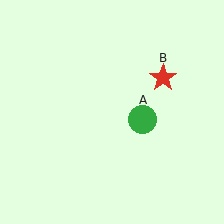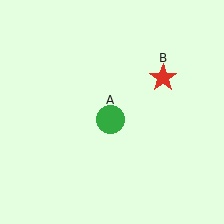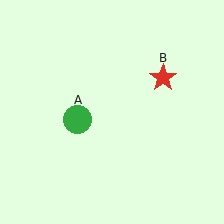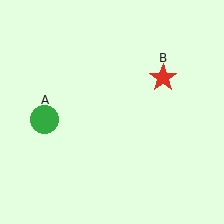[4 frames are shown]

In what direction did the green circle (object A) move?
The green circle (object A) moved left.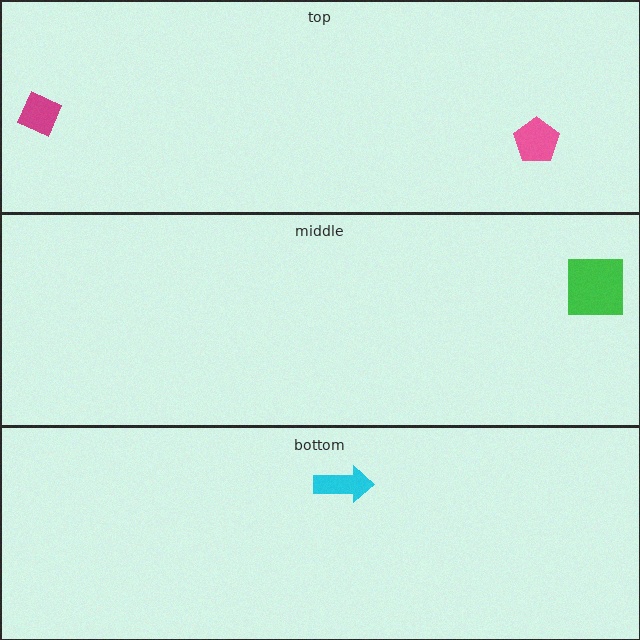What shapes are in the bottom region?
The cyan arrow.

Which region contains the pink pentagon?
The top region.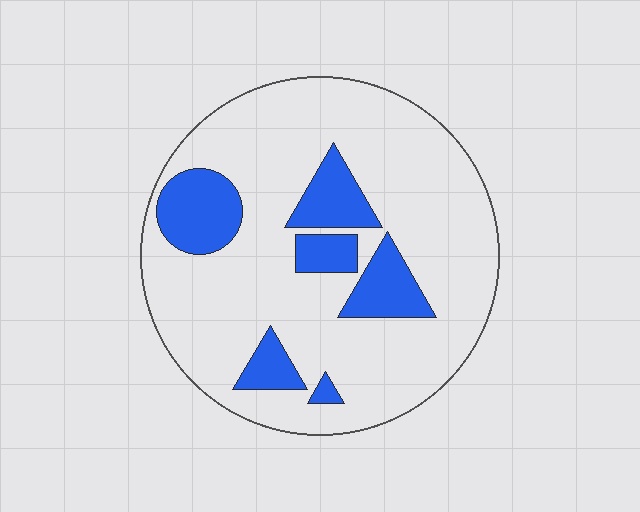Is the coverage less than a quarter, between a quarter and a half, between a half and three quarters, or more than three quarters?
Less than a quarter.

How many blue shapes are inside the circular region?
6.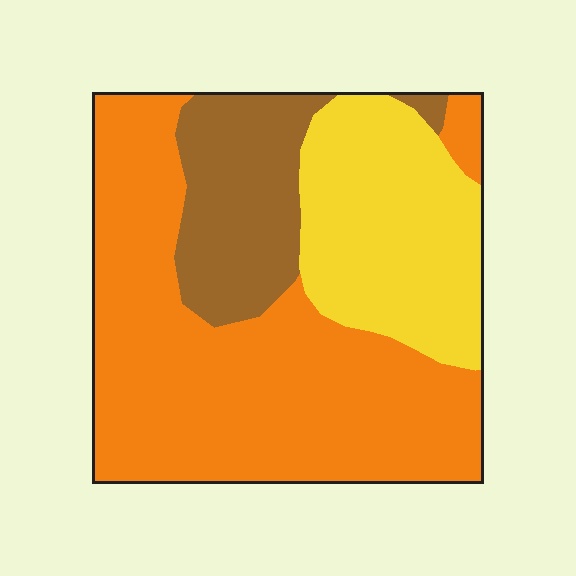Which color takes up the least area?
Brown, at roughly 20%.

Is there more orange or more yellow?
Orange.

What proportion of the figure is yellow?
Yellow takes up between a sixth and a third of the figure.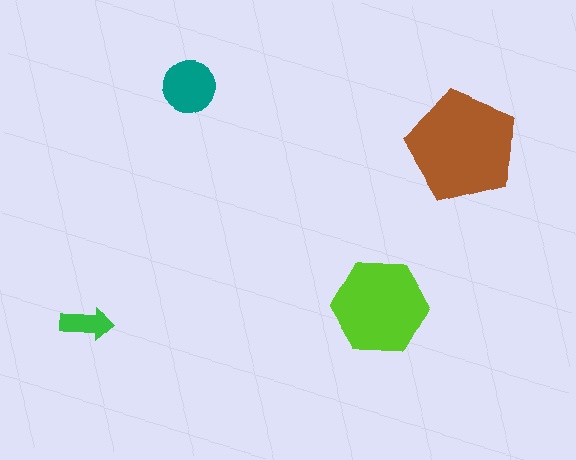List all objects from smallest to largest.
The green arrow, the teal circle, the lime hexagon, the brown pentagon.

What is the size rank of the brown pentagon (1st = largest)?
1st.